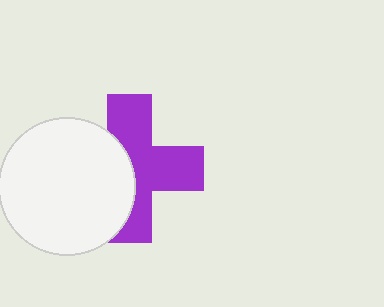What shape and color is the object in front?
The object in front is a white circle.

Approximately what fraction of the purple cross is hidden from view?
Roughly 41% of the purple cross is hidden behind the white circle.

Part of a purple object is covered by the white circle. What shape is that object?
It is a cross.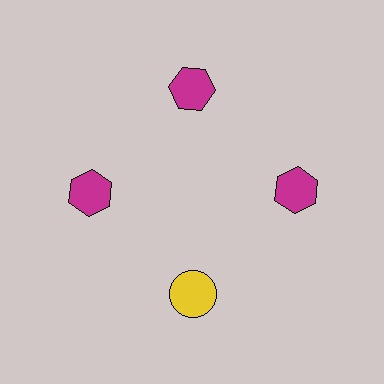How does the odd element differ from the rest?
It differs in both color (yellow instead of magenta) and shape (circle instead of hexagon).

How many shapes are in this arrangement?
There are 4 shapes arranged in a ring pattern.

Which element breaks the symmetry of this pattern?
The yellow circle at roughly the 6 o'clock position breaks the symmetry. All other shapes are magenta hexagons.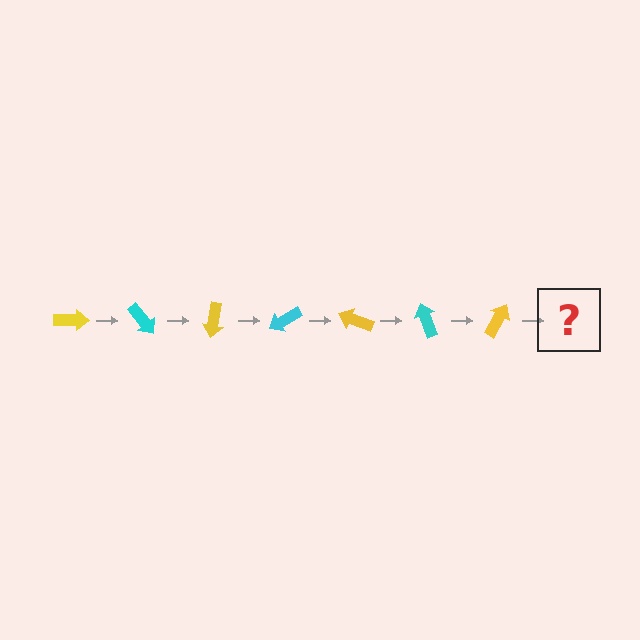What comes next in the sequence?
The next element should be a cyan arrow, rotated 350 degrees from the start.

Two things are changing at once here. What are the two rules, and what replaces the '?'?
The two rules are that it rotates 50 degrees each step and the color cycles through yellow and cyan. The '?' should be a cyan arrow, rotated 350 degrees from the start.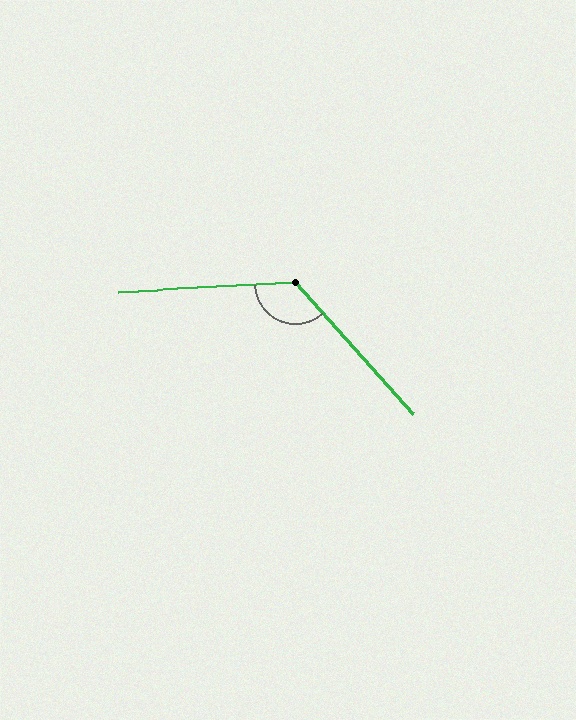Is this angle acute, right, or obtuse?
It is obtuse.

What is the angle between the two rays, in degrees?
Approximately 129 degrees.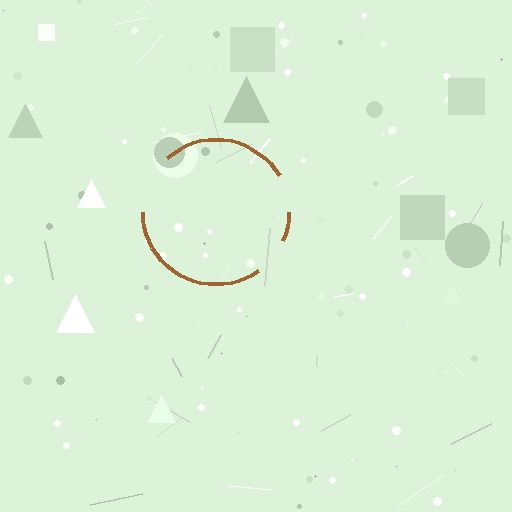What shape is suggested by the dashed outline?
The dashed outline suggests a circle.